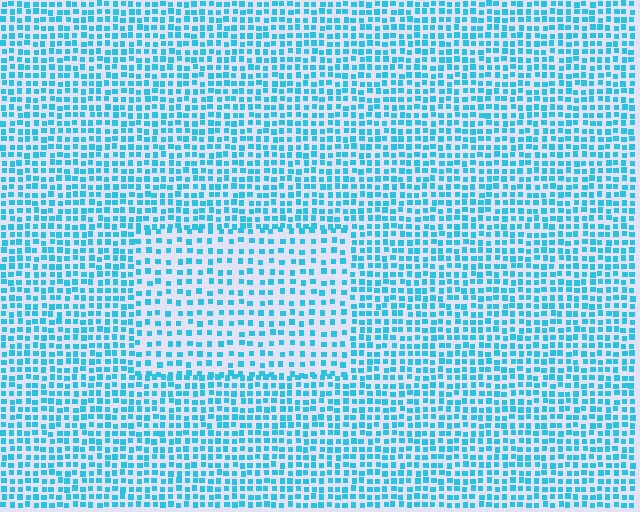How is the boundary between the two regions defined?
The boundary is defined by a change in element density (approximately 1.7x ratio). All elements are the same color, size, and shape.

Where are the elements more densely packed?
The elements are more densely packed outside the rectangle boundary.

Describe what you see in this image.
The image contains small cyan elements arranged at two different densities. A rectangle-shaped region is visible where the elements are less densely packed than the surrounding area.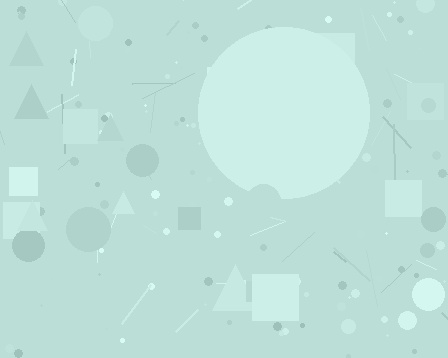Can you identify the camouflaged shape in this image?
The camouflaged shape is a circle.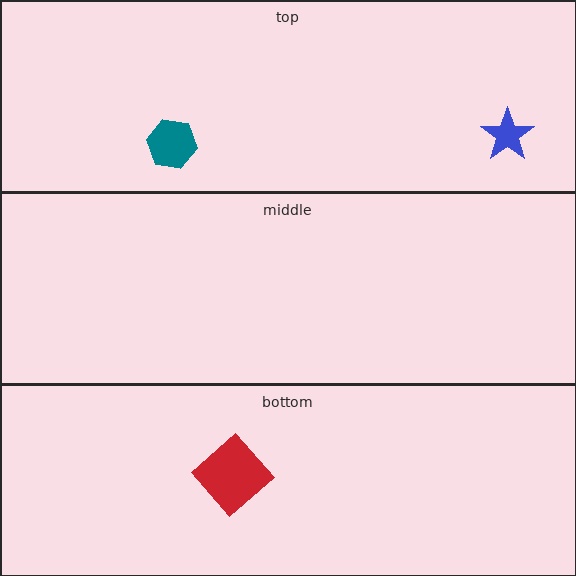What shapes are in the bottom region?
The red diamond.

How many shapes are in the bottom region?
1.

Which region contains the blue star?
The top region.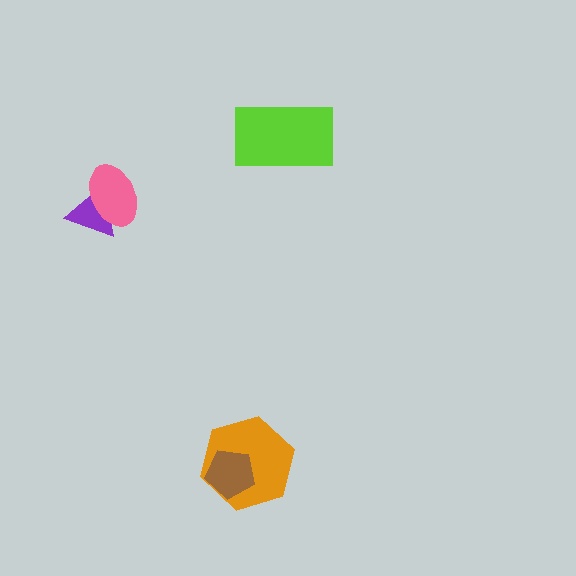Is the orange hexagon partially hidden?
Yes, it is partially covered by another shape.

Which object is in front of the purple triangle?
The pink ellipse is in front of the purple triangle.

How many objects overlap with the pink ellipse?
1 object overlaps with the pink ellipse.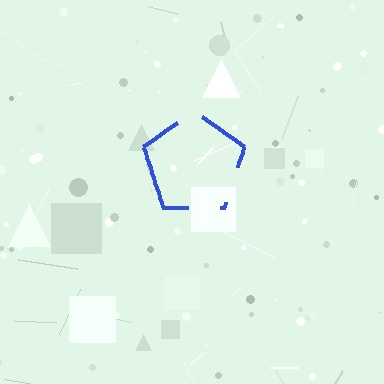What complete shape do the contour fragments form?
The contour fragments form a pentagon.